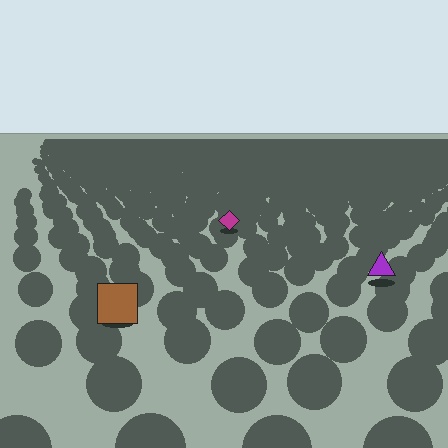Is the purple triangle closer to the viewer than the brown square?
No. The brown square is closer — you can tell from the texture gradient: the ground texture is coarser near it.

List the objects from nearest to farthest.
From nearest to farthest: the brown square, the purple triangle, the magenta diamond.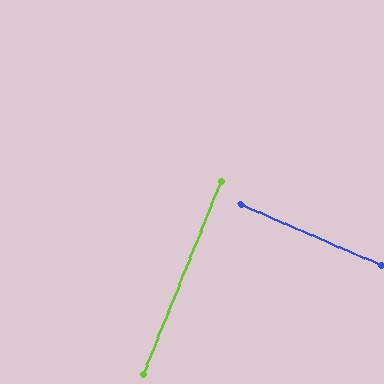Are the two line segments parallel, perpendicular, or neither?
Perpendicular — they meet at approximately 89°.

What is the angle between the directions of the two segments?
Approximately 89 degrees.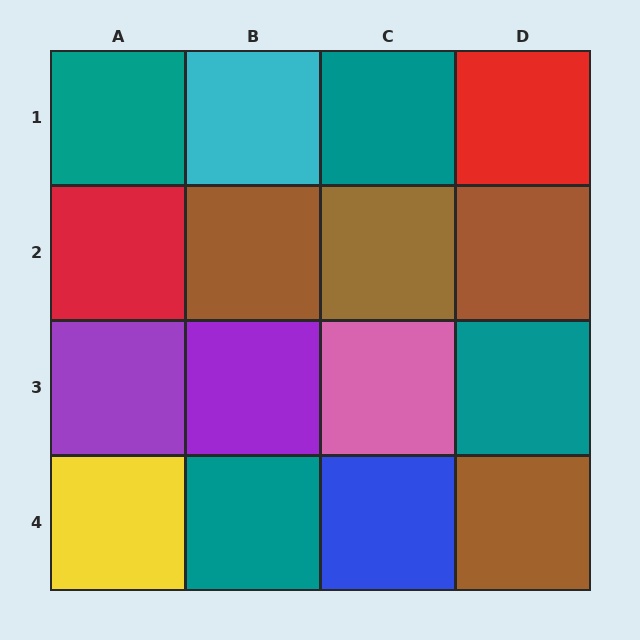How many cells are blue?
1 cell is blue.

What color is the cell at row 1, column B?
Cyan.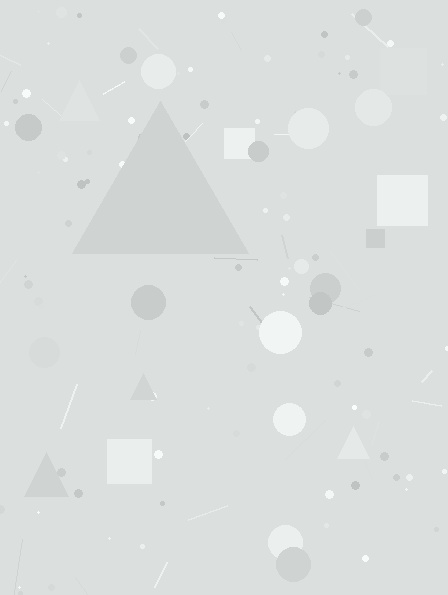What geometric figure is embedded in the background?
A triangle is embedded in the background.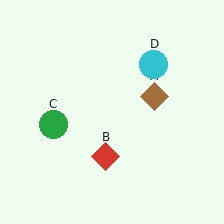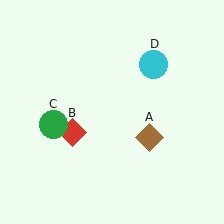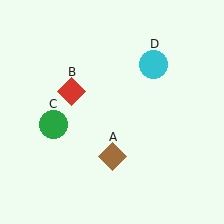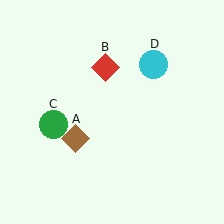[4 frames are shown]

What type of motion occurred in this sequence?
The brown diamond (object A), red diamond (object B) rotated clockwise around the center of the scene.